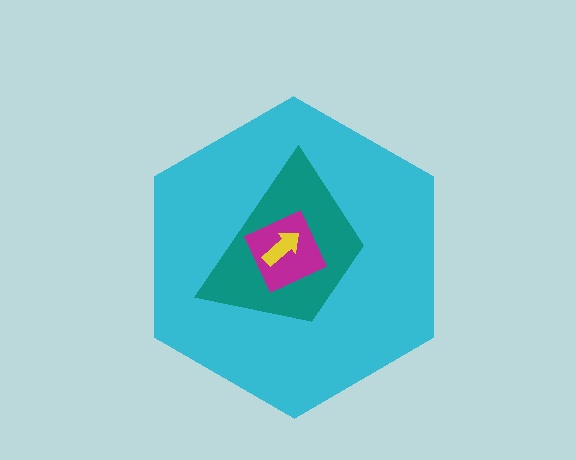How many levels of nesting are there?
4.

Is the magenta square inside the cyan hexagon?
Yes.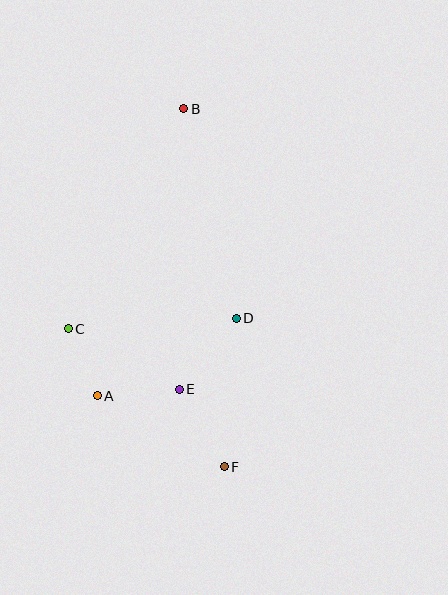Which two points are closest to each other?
Points A and C are closest to each other.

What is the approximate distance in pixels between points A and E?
The distance between A and E is approximately 82 pixels.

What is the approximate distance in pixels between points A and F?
The distance between A and F is approximately 145 pixels.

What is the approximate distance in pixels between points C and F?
The distance between C and F is approximately 208 pixels.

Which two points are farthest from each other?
Points B and F are farthest from each other.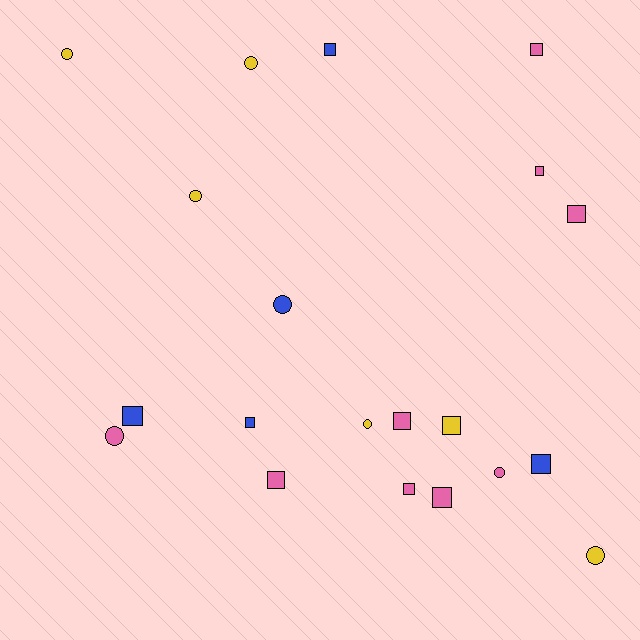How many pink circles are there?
There are 2 pink circles.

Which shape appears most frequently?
Square, with 12 objects.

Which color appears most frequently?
Pink, with 9 objects.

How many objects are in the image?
There are 20 objects.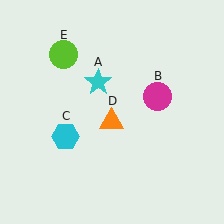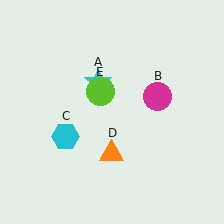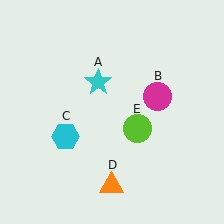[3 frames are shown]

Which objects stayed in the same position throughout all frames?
Cyan star (object A) and magenta circle (object B) and cyan hexagon (object C) remained stationary.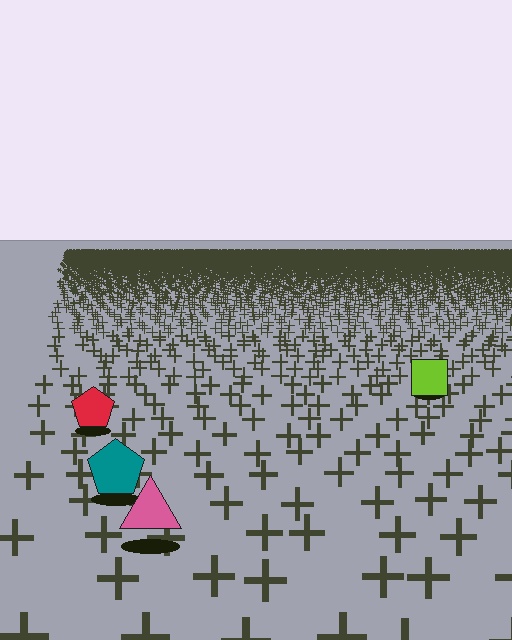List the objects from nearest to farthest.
From nearest to farthest: the pink triangle, the teal pentagon, the red pentagon, the lime square.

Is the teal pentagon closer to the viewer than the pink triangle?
No. The pink triangle is closer — you can tell from the texture gradient: the ground texture is coarser near it.